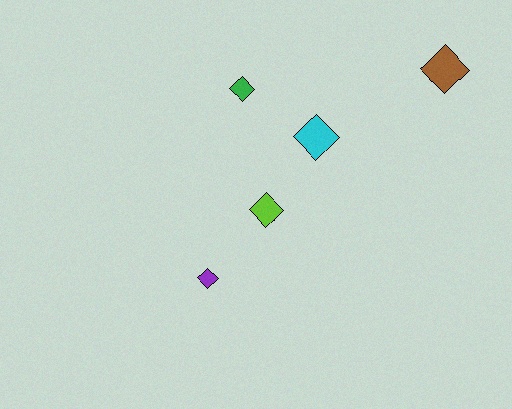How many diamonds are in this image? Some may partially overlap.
There are 5 diamonds.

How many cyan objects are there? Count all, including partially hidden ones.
There is 1 cyan object.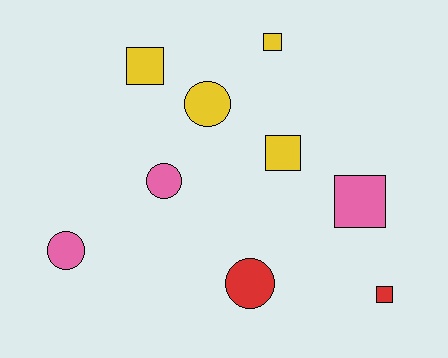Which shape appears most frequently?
Square, with 5 objects.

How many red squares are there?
There is 1 red square.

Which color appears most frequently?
Yellow, with 4 objects.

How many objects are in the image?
There are 9 objects.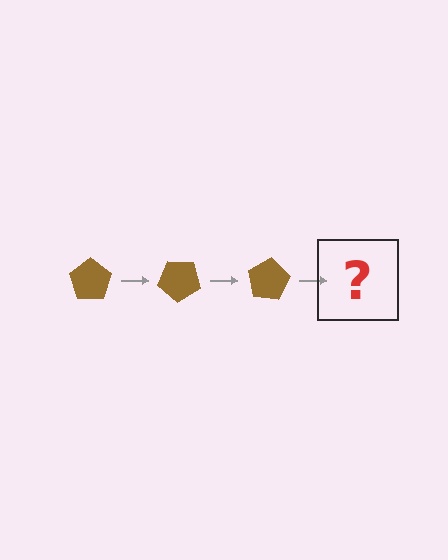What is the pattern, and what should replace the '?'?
The pattern is that the pentagon rotates 40 degrees each step. The '?' should be a brown pentagon rotated 120 degrees.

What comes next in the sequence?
The next element should be a brown pentagon rotated 120 degrees.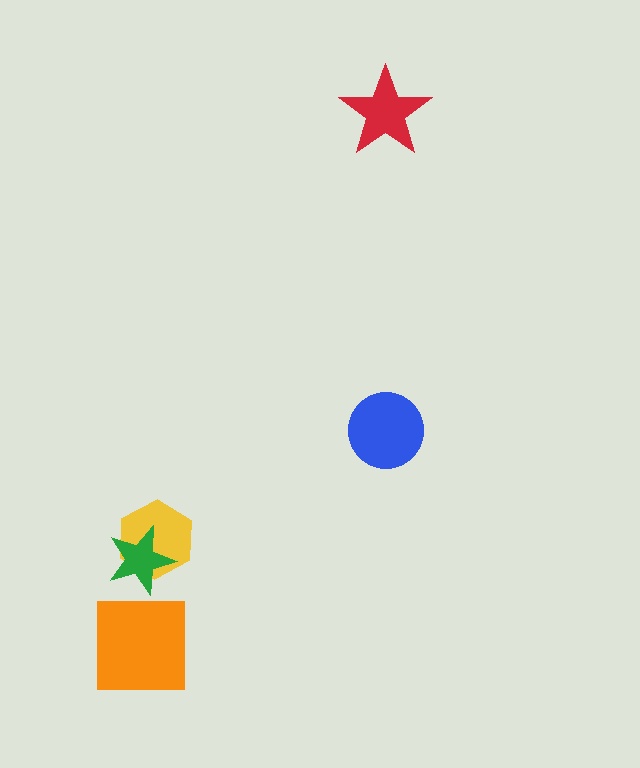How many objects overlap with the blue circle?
0 objects overlap with the blue circle.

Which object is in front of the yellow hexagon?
The green star is in front of the yellow hexagon.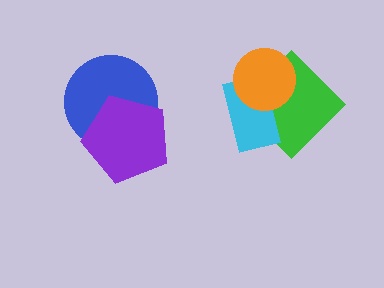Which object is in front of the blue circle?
The purple pentagon is in front of the blue circle.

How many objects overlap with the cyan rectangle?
2 objects overlap with the cyan rectangle.